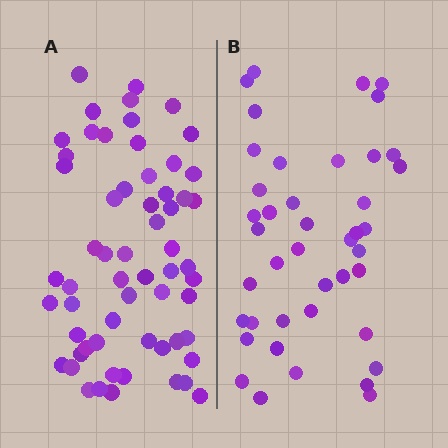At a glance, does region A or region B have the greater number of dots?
Region A (the left region) has more dots.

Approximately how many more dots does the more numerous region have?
Region A has approximately 20 more dots than region B.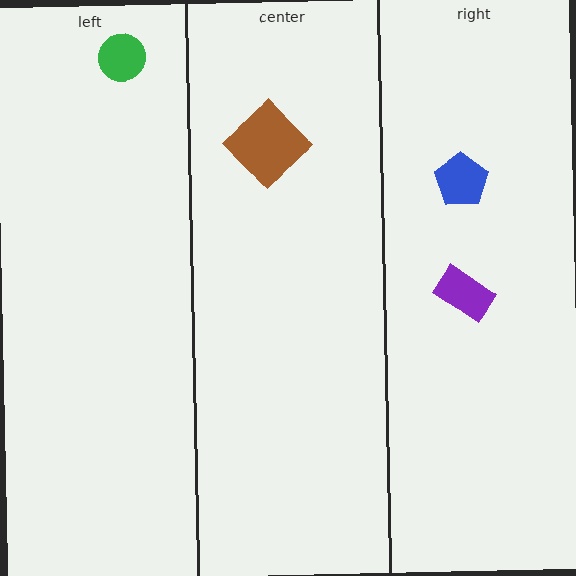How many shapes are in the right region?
2.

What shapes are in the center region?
The brown diamond.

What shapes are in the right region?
The purple rectangle, the blue pentagon.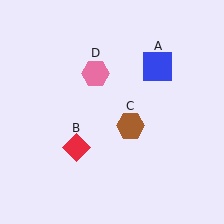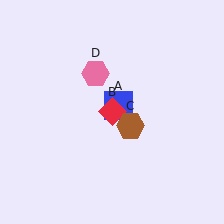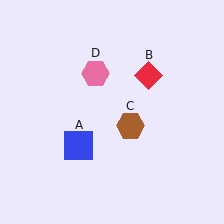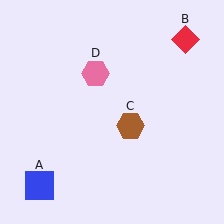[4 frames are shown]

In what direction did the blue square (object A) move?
The blue square (object A) moved down and to the left.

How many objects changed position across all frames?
2 objects changed position: blue square (object A), red diamond (object B).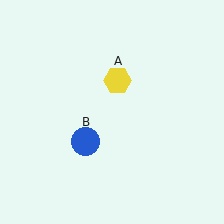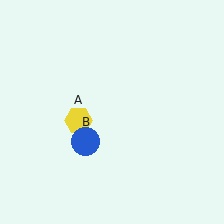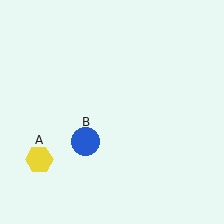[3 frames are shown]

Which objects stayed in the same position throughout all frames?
Blue circle (object B) remained stationary.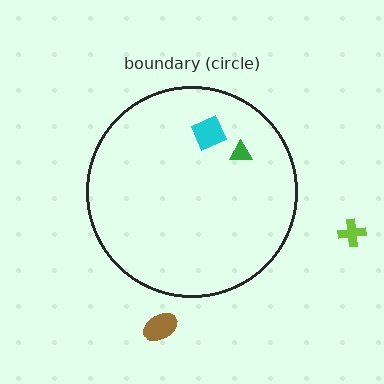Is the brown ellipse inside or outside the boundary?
Outside.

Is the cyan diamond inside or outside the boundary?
Inside.